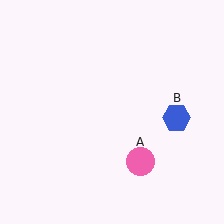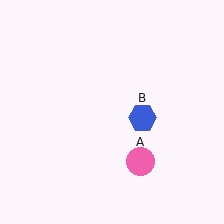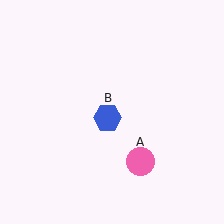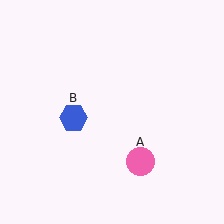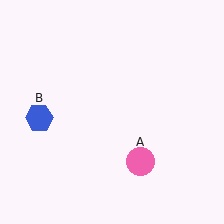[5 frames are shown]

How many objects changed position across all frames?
1 object changed position: blue hexagon (object B).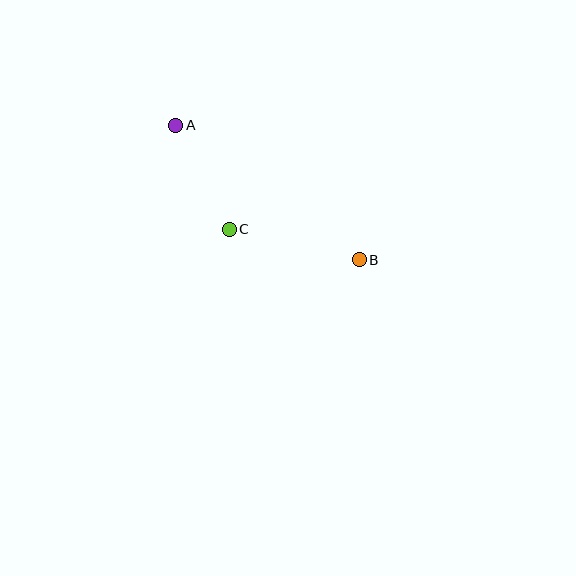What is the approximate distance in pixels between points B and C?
The distance between B and C is approximately 133 pixels.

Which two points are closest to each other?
Points A and C are closest to each other.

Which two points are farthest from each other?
Points A and B are farthest from each other.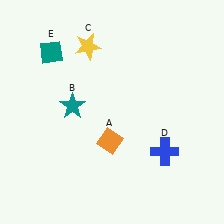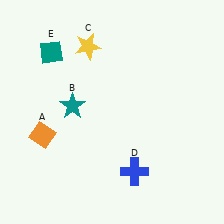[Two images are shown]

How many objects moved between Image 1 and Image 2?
2 objects moved between the two images.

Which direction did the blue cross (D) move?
The blue cross (D) moved left.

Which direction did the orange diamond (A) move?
The orange diamond (A) moved left.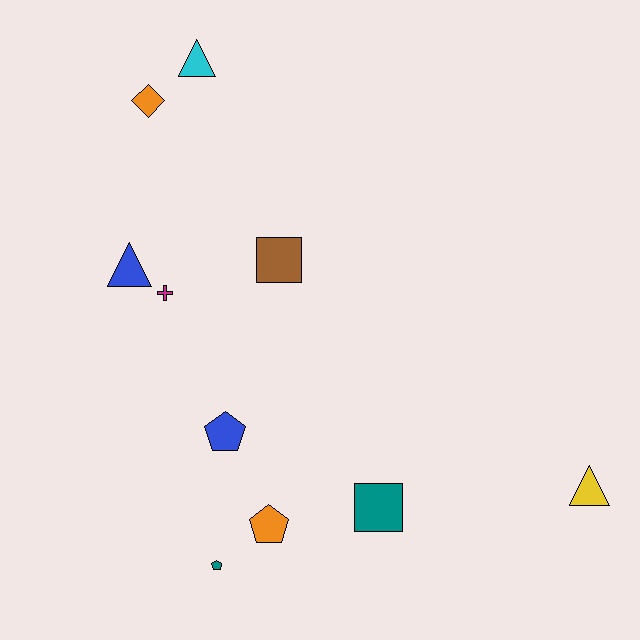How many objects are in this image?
There are 10 objects.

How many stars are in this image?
There are no stars.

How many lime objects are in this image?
There are no lime objects.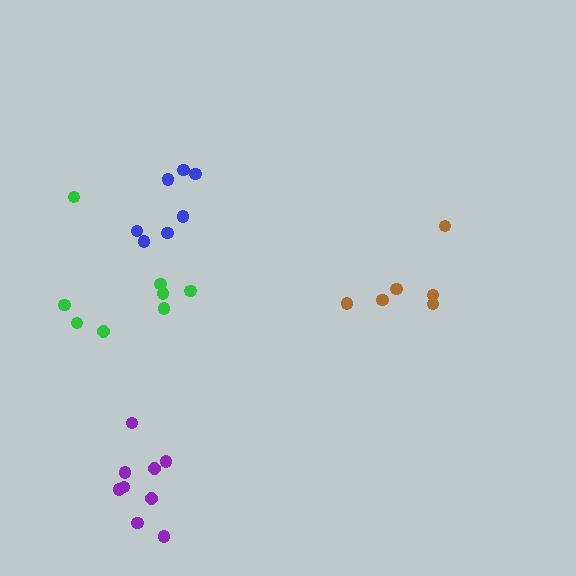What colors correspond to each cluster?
The clusters are colored: blue, purple, green, brown.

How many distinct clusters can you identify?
There are 4 distinct clusters.